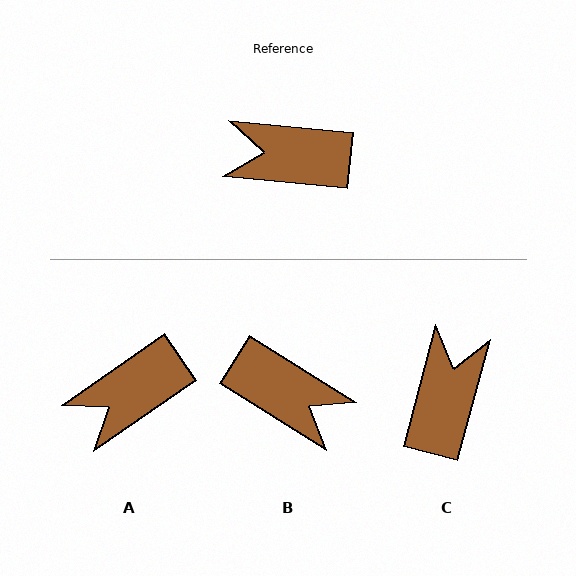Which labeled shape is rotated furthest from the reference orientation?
B, about 153 degrees away.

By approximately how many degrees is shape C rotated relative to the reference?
Approximately 100 degrees clockwise.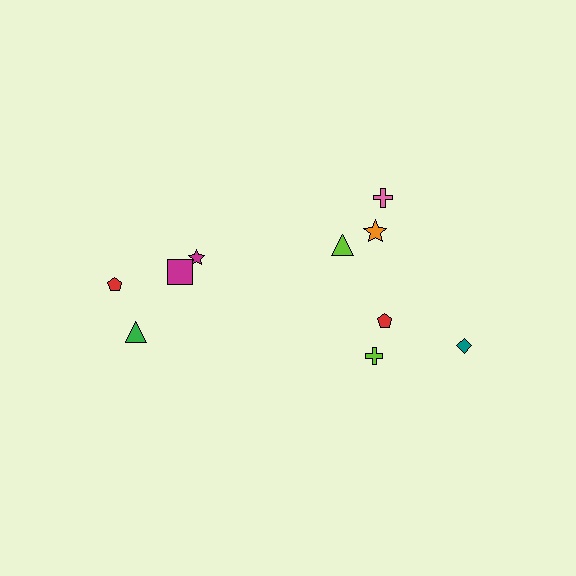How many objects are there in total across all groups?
There are 10 objects.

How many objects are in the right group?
There are 6 objects.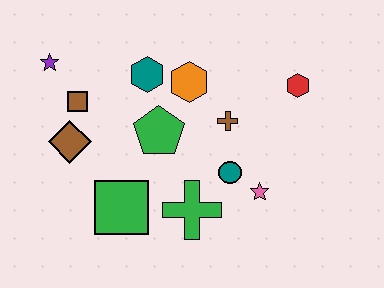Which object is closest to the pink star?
The teal circle is closest to the pink star.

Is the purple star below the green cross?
No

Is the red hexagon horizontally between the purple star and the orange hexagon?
No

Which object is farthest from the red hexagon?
The purple star is farthest from the red hexagon.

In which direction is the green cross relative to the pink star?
The green cross is to the left of the pink star.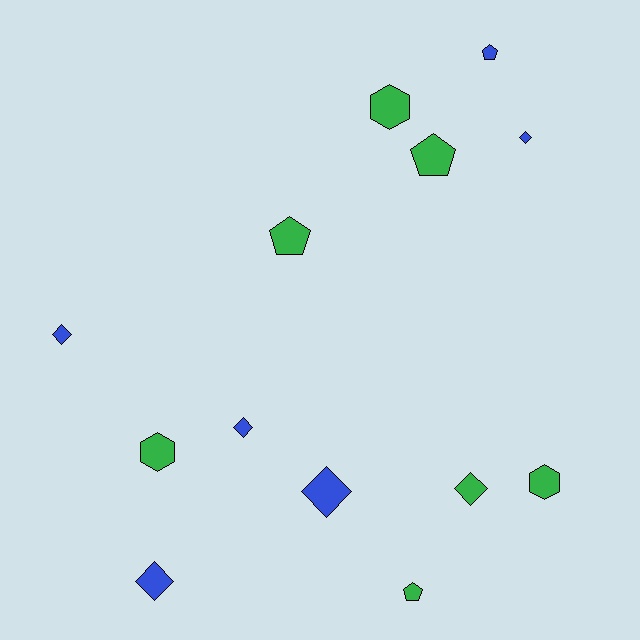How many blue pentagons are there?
There is 1 blue pentagon.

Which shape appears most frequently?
Diamond, with 6 objects.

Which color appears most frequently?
Green, with 7 objects.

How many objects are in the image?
There are 13 objects.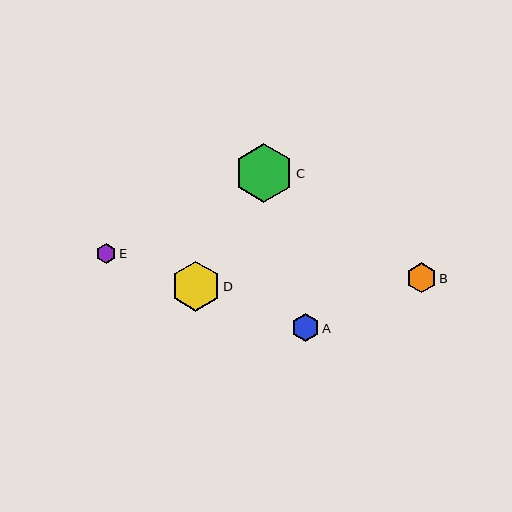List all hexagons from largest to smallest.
From largest to smallest: C, D, B, A, E.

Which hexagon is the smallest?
Hexagon E is the smallest with a size of approximately 20 pixels.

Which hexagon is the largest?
Hexagon C is the largest with a size of approximately 59 pixels.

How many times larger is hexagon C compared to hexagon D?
Hexagon C is approximately 1.2 times the size of hexagon D.